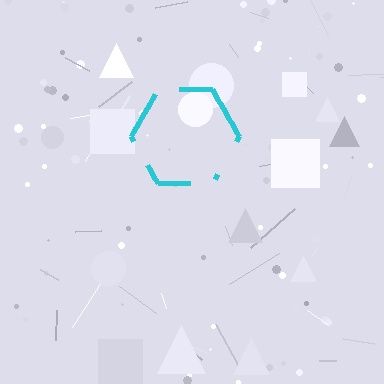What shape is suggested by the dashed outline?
The dashed outline suggests a hexagon.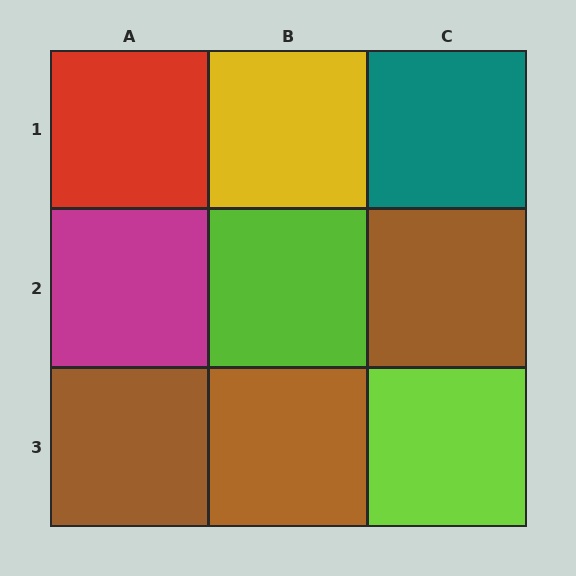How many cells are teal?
1 cell is teal.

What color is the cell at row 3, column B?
Brown.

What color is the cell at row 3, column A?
Brown.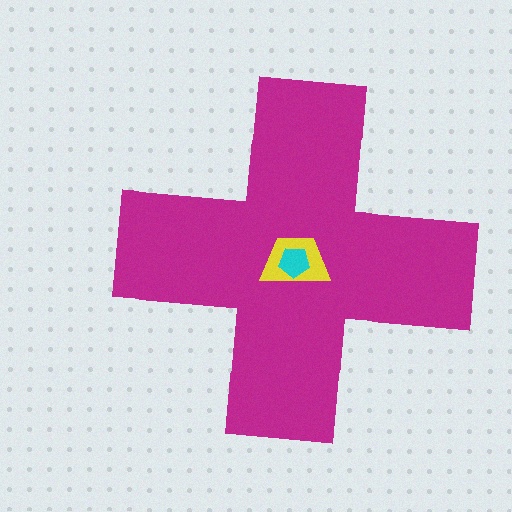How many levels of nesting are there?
3.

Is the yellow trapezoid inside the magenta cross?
Yes.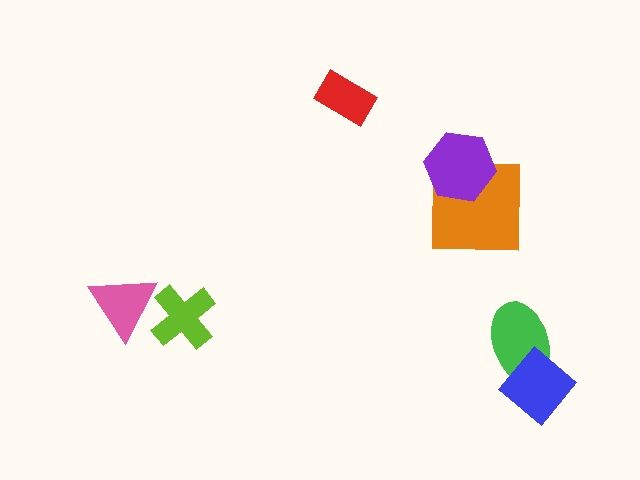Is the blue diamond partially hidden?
No, no other shape covers it.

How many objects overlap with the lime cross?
1 object overlaps with the lime cross.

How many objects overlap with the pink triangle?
1 object overlaps with the pink triangle.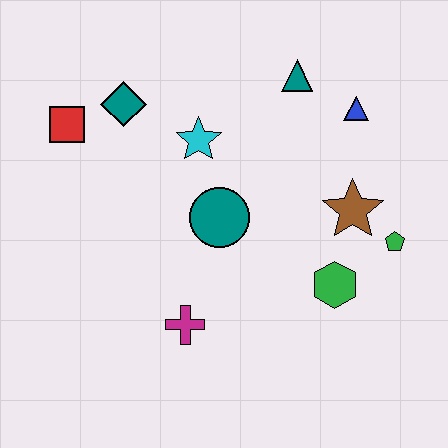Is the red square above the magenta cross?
Yes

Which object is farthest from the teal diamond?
The green pentagon is farthest from the teal diamond.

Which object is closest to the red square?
The teal diamond is closest to the red square.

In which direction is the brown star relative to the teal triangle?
The brown star is below the teal triangle.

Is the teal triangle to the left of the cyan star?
No